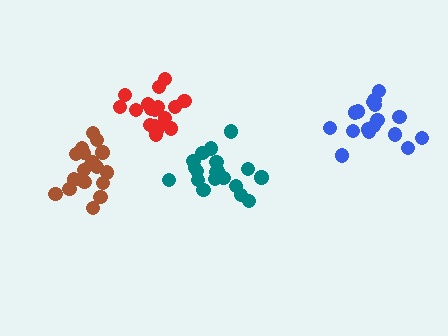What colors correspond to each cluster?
The clusters are colored: teal, blue, brown, red.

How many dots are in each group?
Group 1: 19 dots, Group 2: 17 dots, Group 3: 19 dots, Group 4: 18 dots (73 total).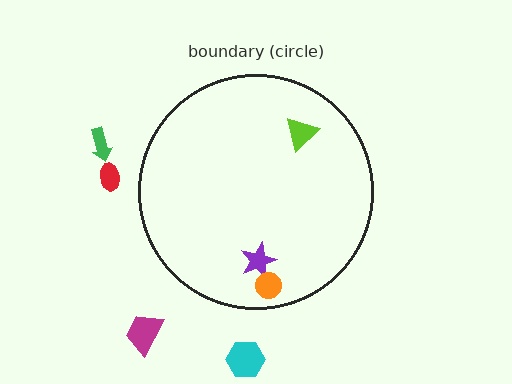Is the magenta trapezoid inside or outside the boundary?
Outside.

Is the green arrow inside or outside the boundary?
Outside.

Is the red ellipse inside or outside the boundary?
Outside.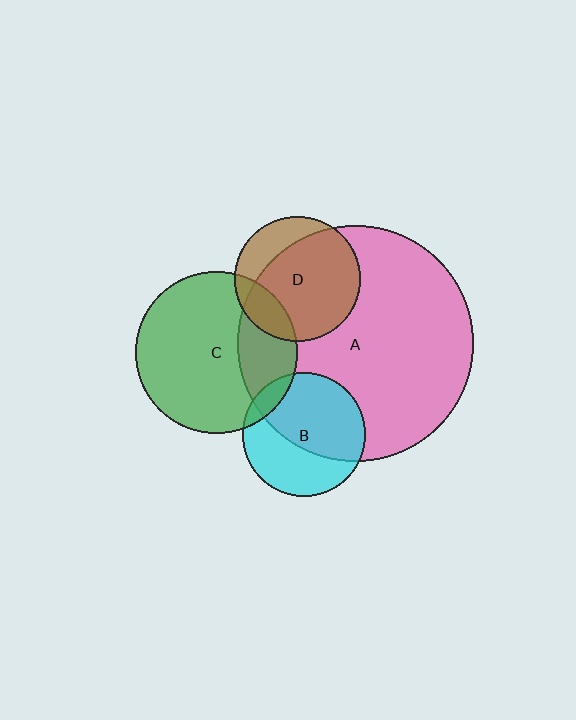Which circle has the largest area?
Circle A (pink).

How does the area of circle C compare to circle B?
Approximately 1.7 times.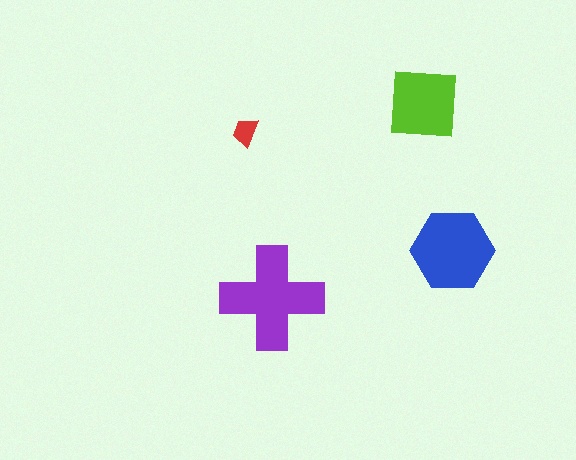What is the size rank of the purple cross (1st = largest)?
1st.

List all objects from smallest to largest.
The red trapezoid, the lime square, the blue hexagon, the purple cross.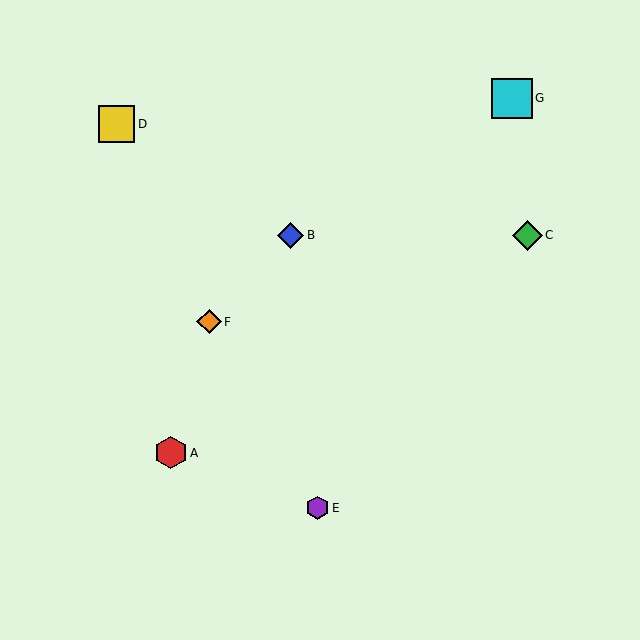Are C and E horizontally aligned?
No, C is at y≈235 and E is at y≈508.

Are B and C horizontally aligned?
Yes, both are at y≈235.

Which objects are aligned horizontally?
Objects B, C are aligned horizontally.